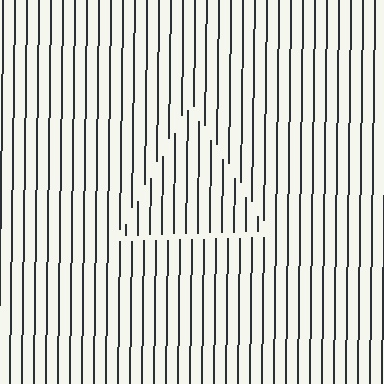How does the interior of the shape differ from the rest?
The interior of the shape contains the same grating, shifted by half a period — the contour is defined by the phase discontinuity where line-ends from the inner and outer gratings abut.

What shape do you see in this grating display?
An illusory triangle. The interior of the shape contains the same grating, shifted by half a period — the contour is defined by the phase discontinuity where line-ends from the inner and outer gratings abut.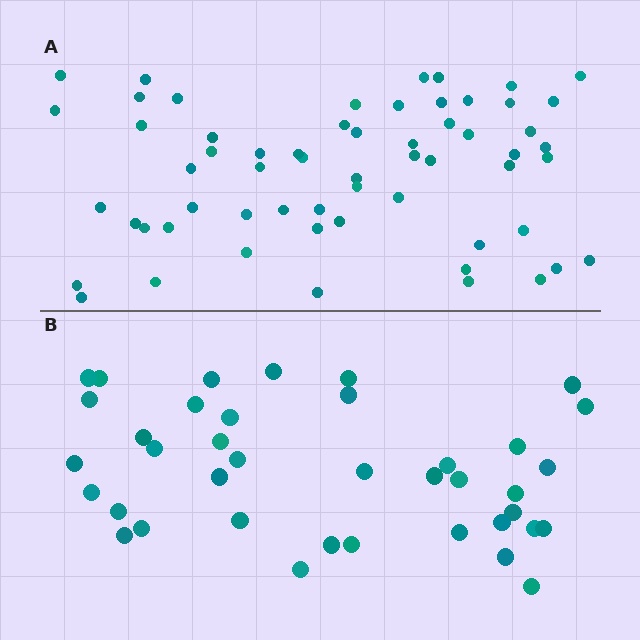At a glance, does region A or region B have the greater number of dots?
Region A (the top region) has more dots.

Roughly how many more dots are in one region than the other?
Region A has approximately 20 more dots than region B.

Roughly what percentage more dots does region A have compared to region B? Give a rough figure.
About 55% more.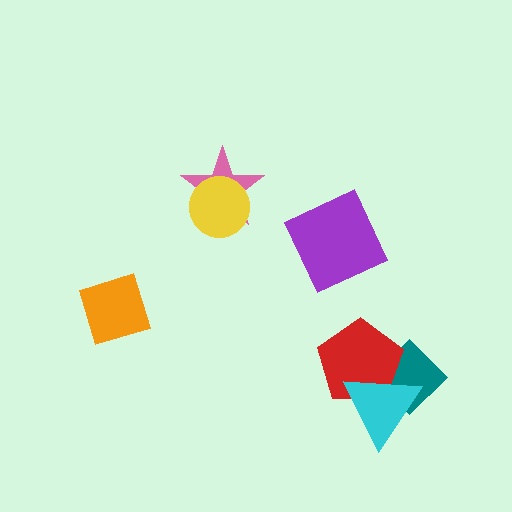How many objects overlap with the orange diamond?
0 objects overlap with the orange diamond.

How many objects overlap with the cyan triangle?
2 objects overlap with the cyan triangle.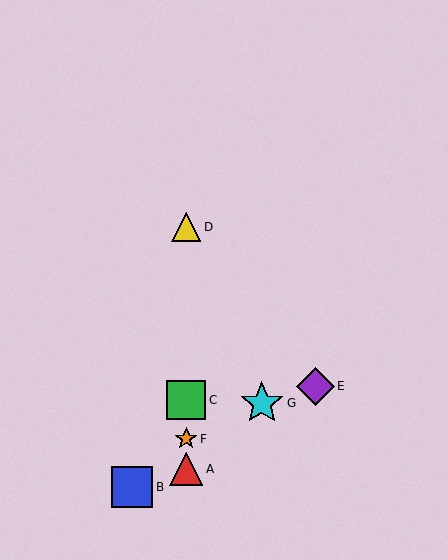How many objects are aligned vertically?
4 objects (A, C, D, F) are aligned vertically.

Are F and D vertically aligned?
Yes, both are at x≈186.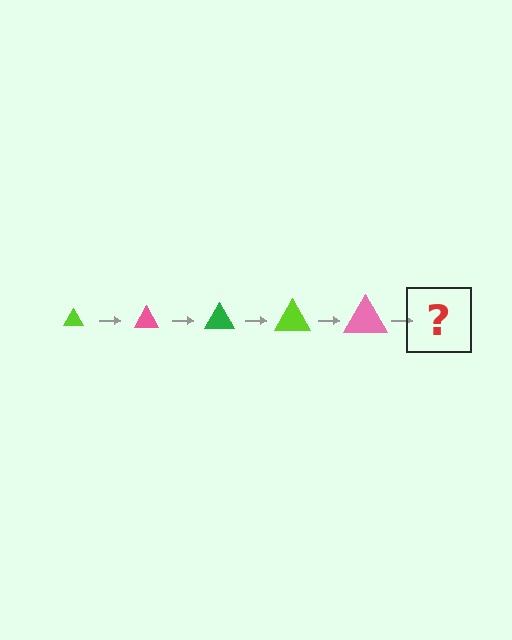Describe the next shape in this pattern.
It should be a green triangle, larger than the previous one.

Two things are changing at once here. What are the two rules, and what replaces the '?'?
The two rules are that the triangle grows larger each step and the color cycles through lime, pink, and green. The '?' should be a green triangle, larger than the previous one.